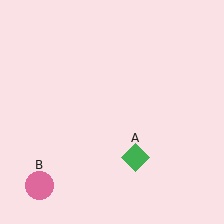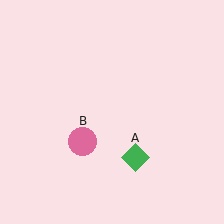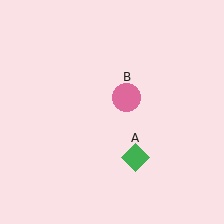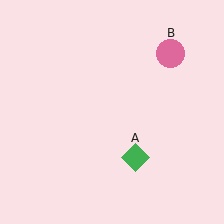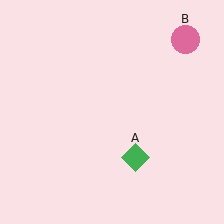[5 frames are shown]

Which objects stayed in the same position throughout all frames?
Green diamond (object A) remained stationary.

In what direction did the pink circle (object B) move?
The pink circle (object B) moved up and to the right.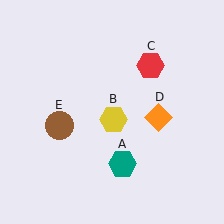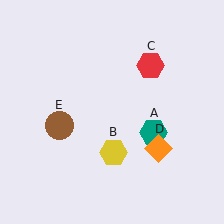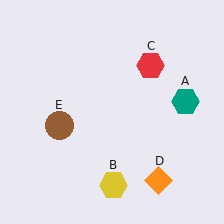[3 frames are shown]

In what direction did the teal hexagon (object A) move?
The teal hexagon (object A) moved up and to the right.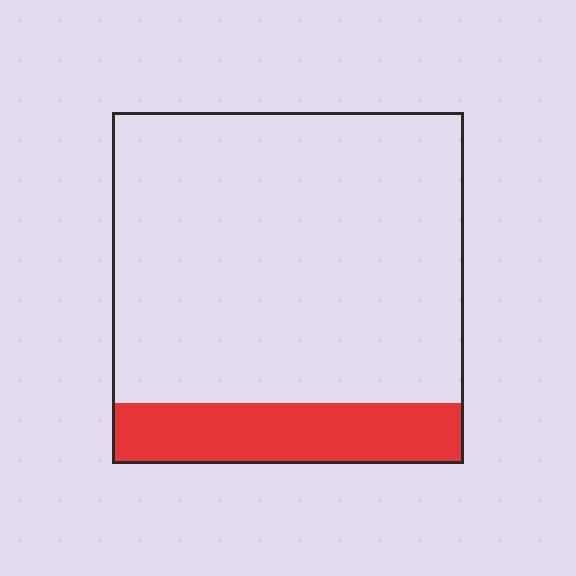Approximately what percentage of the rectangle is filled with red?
Approximately 15%.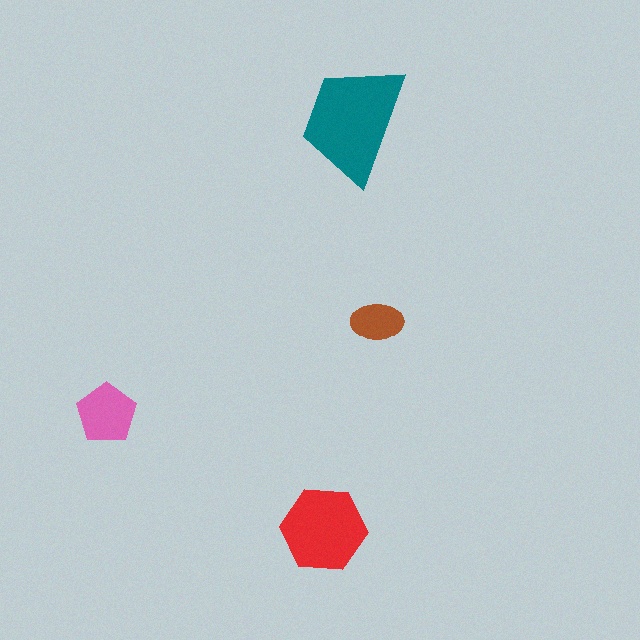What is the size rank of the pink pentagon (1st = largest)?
3rd.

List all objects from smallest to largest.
The brown ellipse, the pink pentagon, the red hexagon, the teal trapezoid.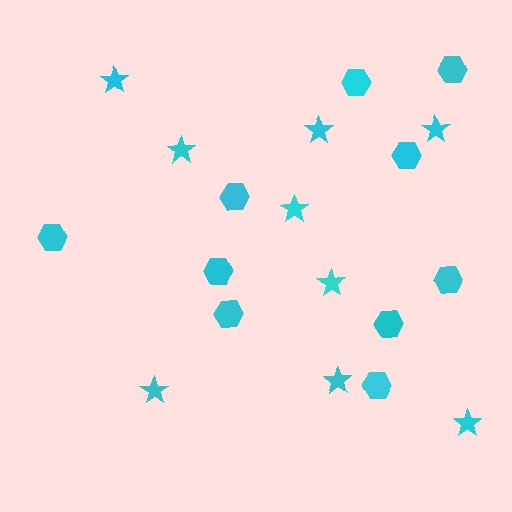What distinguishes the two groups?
There are 2 groups: one group of stars (9) and one group of hexagons (10).